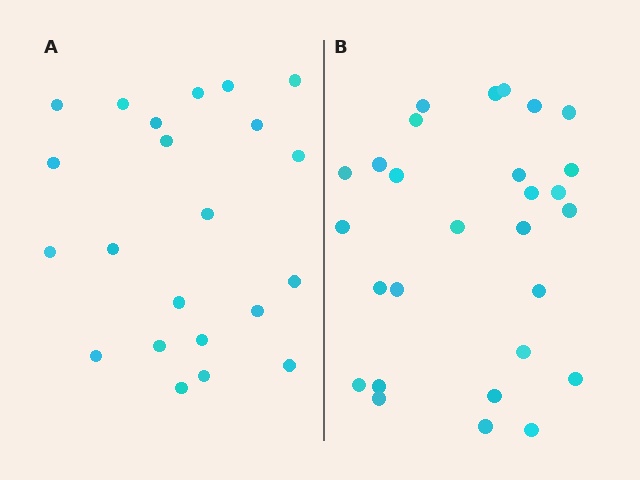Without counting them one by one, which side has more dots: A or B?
Region B (the right region) has more dots.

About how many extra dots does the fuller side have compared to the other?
Region B has about 6 more dots than region A.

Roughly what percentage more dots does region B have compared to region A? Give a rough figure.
About 25% more.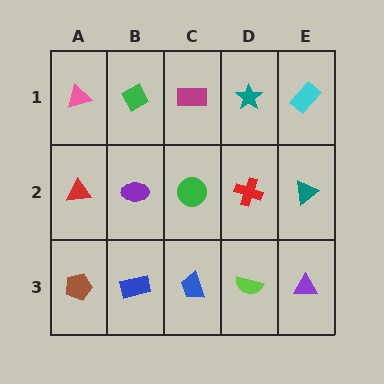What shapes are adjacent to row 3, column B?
A purple ellipse (row 2, column B), a brown pentagon (row 3, column A), a blue trapezoid (row 3, column C).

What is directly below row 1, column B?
A purple ellipse.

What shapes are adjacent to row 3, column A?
A red triangle (row 2, column A), a blue rectangle (row 3, column B).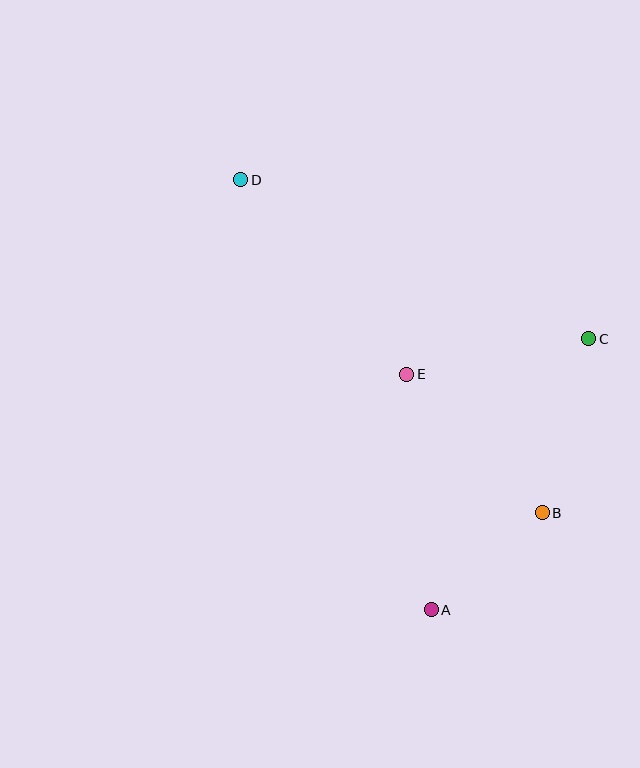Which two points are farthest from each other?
Points A and D are farthest from each other.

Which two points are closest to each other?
Points A and B are closest to each other.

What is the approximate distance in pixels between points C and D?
The distance between C and D is approximately 383 pixels.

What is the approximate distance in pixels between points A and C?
The distance between A and C is approximately 313 pixels.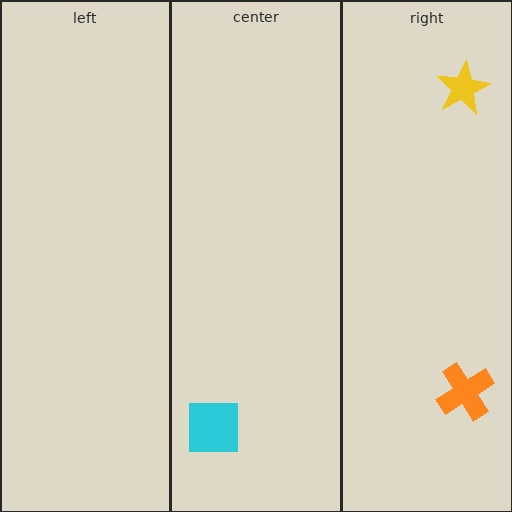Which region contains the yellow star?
The right region.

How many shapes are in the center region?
1.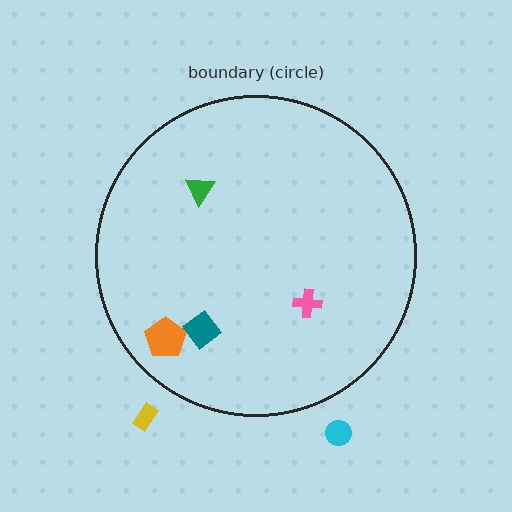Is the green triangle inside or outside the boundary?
Inside.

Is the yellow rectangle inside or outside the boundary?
Outside.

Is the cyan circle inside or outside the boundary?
Outside.